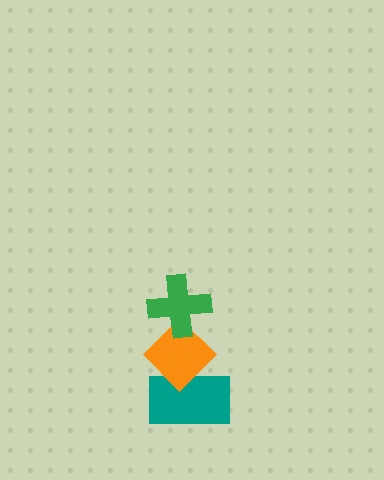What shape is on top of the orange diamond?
The green cross is on top of the orange diamond.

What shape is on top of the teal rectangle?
The orange diamond is on top of the teal rectangle.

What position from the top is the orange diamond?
The orange diamond is 2nd from the top.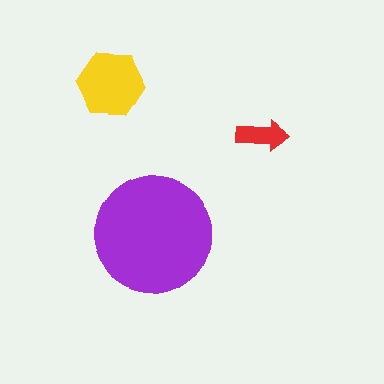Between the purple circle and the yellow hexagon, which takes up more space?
The purple circle.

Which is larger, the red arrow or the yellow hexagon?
The yellow hexagon.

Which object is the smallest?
The red arrow.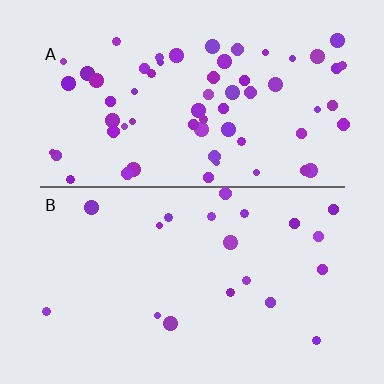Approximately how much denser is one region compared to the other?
Approximately 3.2× — region A over region B.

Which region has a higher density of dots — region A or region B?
A (the top).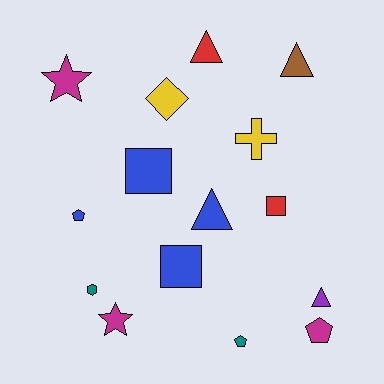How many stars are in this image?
There are 2 stars.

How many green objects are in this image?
There are no green objects.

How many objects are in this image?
There are 15 objects.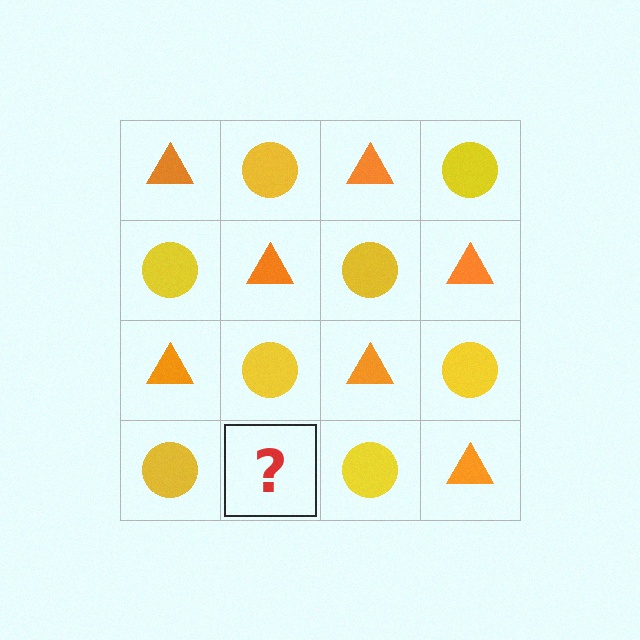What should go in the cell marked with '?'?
The missing cell should contain an orange triangle.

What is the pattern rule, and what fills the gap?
The rule is that it alternates orange triangle and yellow circle in a checkerboard pattern. The gap should be filled with an orange triangle.